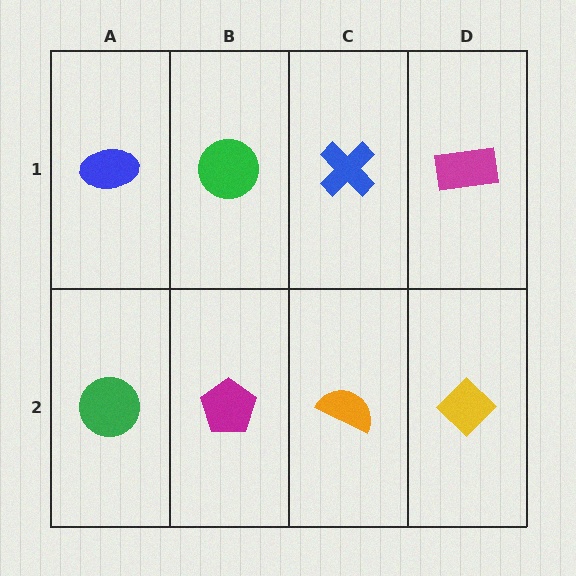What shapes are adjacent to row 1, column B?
A magenta pentagon (row 2, column B), a blue ellipse (row 1, column A), a blue cross (row 1, column C).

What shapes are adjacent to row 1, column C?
An orange semicircle (row 2, column C), a green circle (row 1, column B), a magenta rectangle (row 1, column D).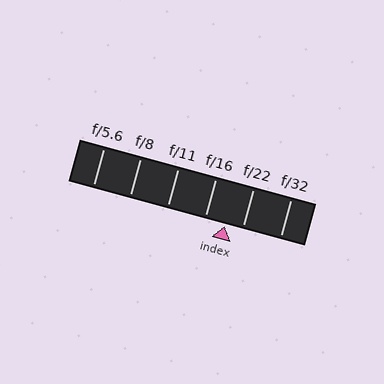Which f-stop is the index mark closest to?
The index mark is closest to f/22.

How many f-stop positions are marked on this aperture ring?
There are 6 f-stop positions marked.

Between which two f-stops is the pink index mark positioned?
The index mark is between f/16 and f/22.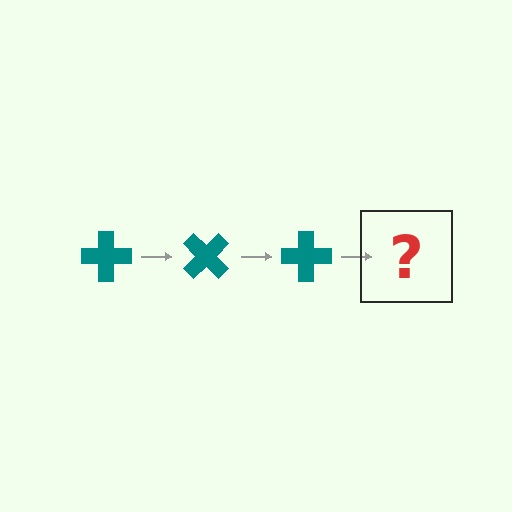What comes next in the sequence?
The next element should be a teal cross rotated 135 degrees.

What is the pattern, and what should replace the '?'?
The pattern is that the cross rotates 45 degrees each step. The '?' should be a teal cross rotated 135 degrees.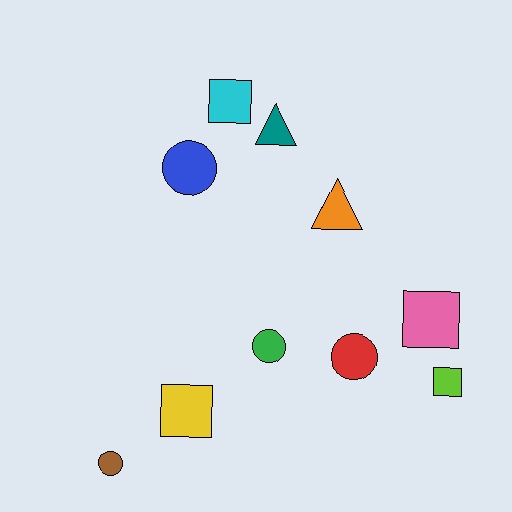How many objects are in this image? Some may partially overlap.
There are 10 objects.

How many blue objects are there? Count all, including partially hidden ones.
There is 1 blue object.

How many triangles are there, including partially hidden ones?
There are 2 triangles.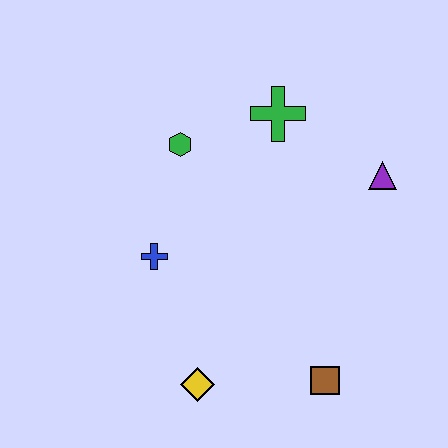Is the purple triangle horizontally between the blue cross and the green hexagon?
No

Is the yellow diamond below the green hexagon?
Yes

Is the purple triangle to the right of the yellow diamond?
Yes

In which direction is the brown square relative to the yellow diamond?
The brown square is to the right of the yellow diamond.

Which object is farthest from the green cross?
The yellow diamond is farthest from the green cross.